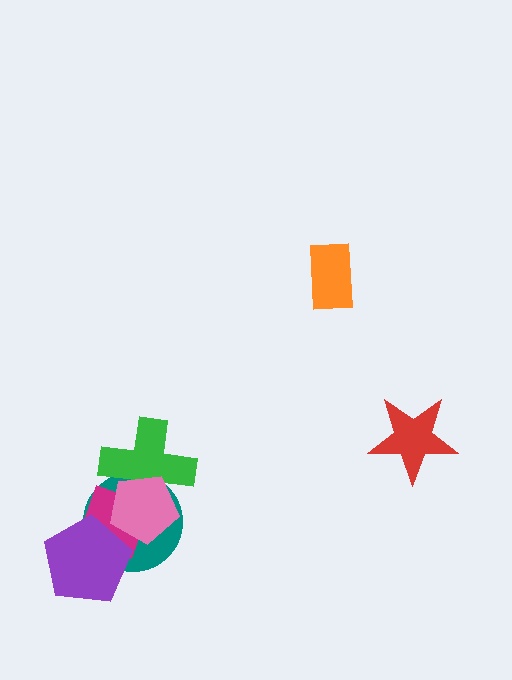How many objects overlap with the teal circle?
4 objects overlap with the teal circle.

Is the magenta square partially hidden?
Yes, it is partially covered by another shape.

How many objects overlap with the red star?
0 objects overlap with the red star.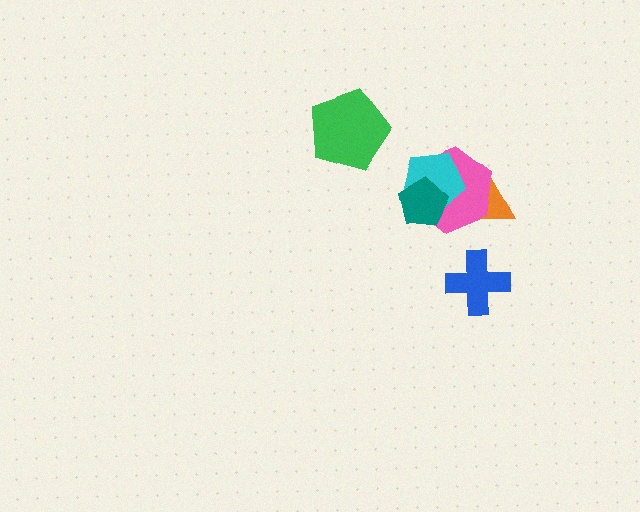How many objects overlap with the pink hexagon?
3 objects overlap with the pink hexagon.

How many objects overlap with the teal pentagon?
2 objects overlap with the teal pentagon.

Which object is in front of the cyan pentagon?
The teal pentagon is in front of the cyan pentagon.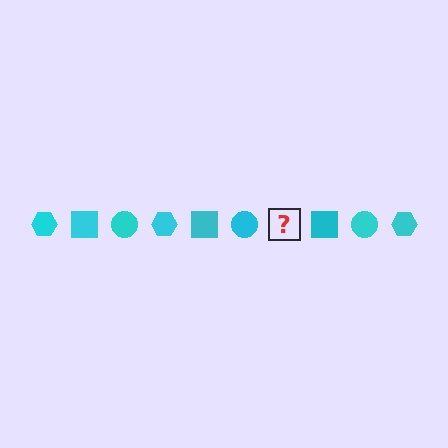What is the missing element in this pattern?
The missing element is a cyan hexagon.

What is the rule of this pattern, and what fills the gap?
The rule is that the pattern cycles through hexagon, square, circle shapes in cyan. The gap should be filled with a cyan hexagon.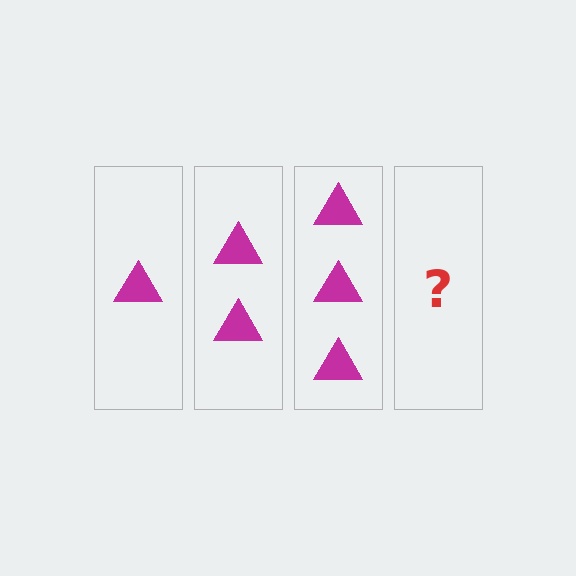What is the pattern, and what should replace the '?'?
The pattern is that each step adds one more triangle. The '?' should be 4 triangles.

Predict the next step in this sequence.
The next step is 4 triangles.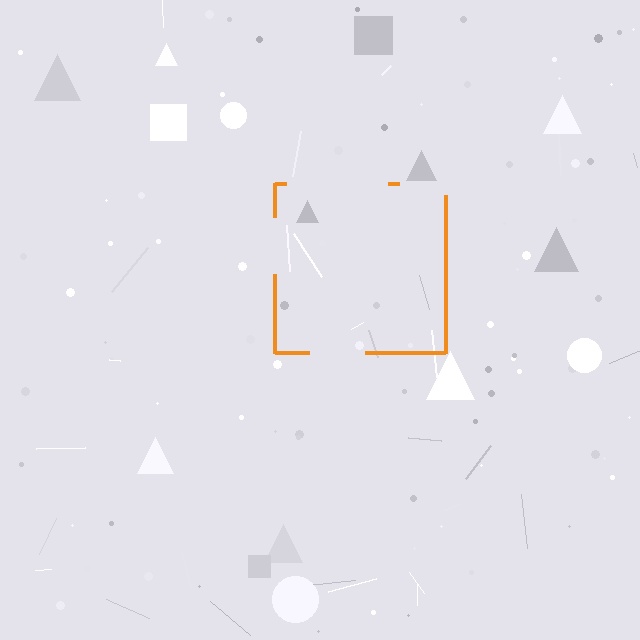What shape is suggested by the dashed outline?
The dashed outline suggests a square.